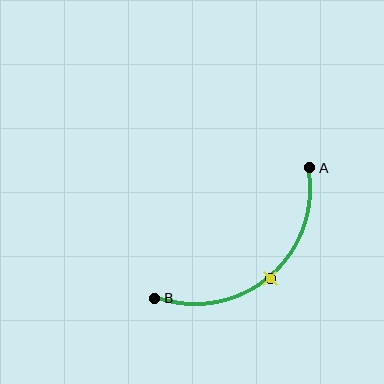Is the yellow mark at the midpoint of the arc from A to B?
Yes. The yellow mark lies on the arc at equal arc-length from both A and B — it is the arc midpoint.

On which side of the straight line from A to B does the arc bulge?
The arc bulges below and to the right of the straight line connecting A and B.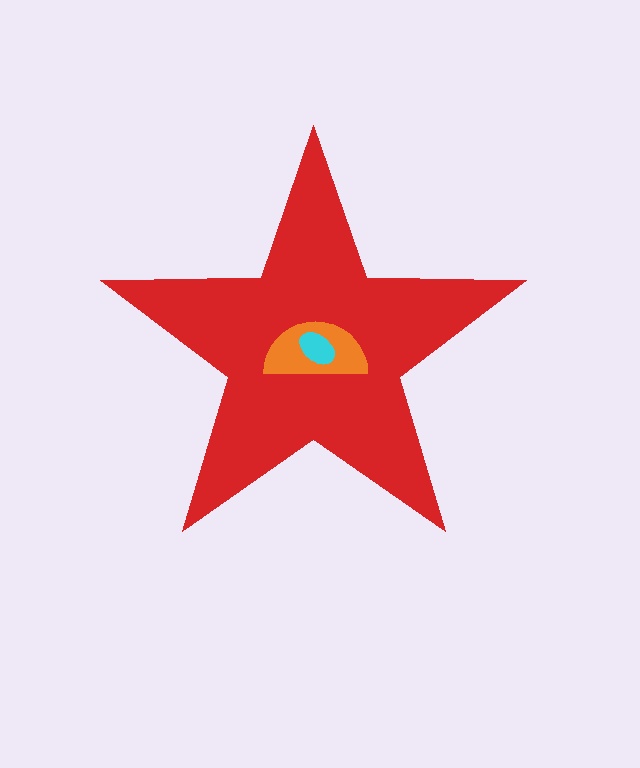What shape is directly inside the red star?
The orange semicircle.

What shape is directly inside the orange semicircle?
The cyan ellipse.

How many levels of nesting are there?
3.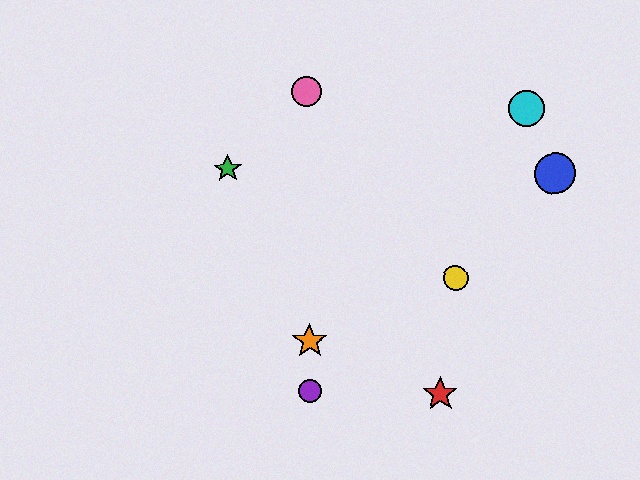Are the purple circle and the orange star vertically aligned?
Yes, both are at x≈310.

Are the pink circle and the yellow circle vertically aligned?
No, the pink circle is at x≈306 and the yellow circle is at x≈456.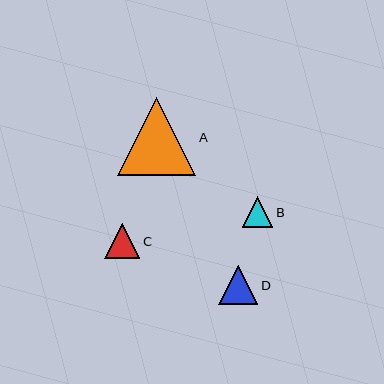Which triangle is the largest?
Triangle A is the largest with a size of approximately 78 pixels.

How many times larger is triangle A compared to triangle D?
Triangle A is approximately 2.0 times the size of triangle D.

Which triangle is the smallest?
Triangle B is the smallest with a size of approximately 31 pixels.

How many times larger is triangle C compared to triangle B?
Triangle C is approximately 1.1 times the size of triangle B.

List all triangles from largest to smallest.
From largest to smallest: A, D, C, B.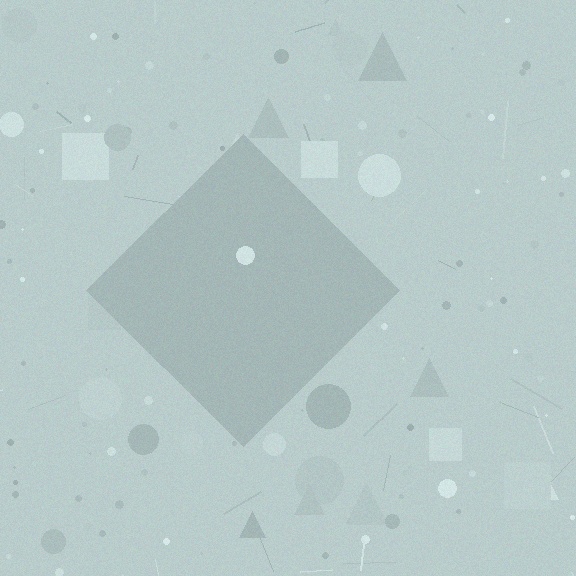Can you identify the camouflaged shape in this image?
The camouflaged shape is a diamond.